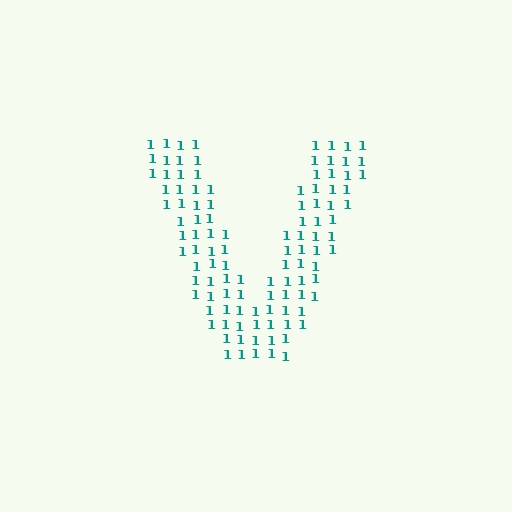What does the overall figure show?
The overall figure shows the letter V.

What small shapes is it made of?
It is made of small digit 1's.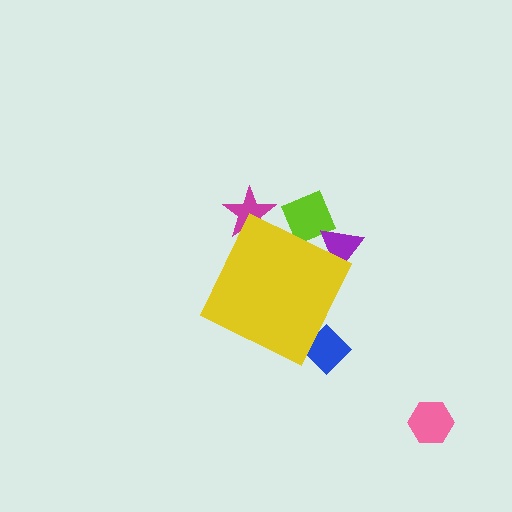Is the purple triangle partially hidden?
Yes, the purple triangle is partially hidden behind the yellow diamond.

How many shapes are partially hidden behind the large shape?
4 shapes are partially hidden.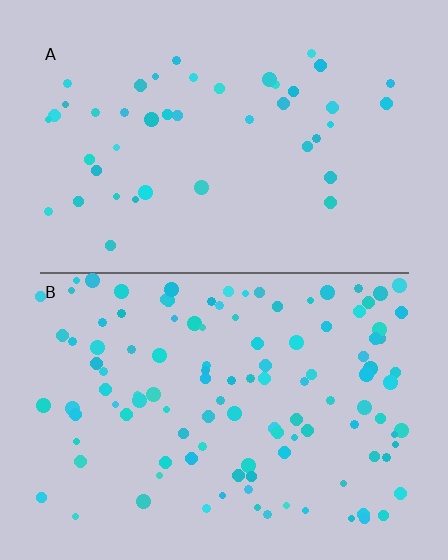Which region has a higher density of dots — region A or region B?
B (the bottom).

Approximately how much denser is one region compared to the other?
Approximately 2.6× — region B over region A.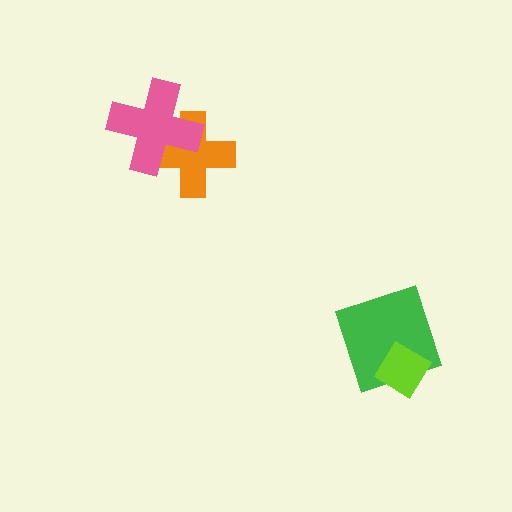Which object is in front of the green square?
The lime diamond is in front of the green square.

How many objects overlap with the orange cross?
1 object overlaps with the orange cross.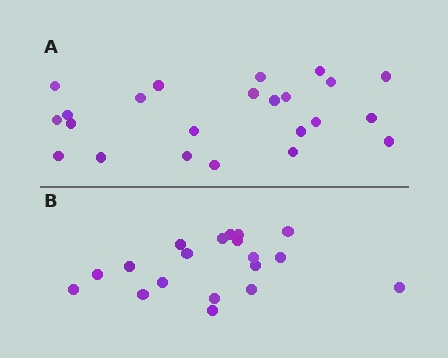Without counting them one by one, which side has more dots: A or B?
Region A (the top region) has more dots.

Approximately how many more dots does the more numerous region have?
Region A has about 4 more dots than region B.